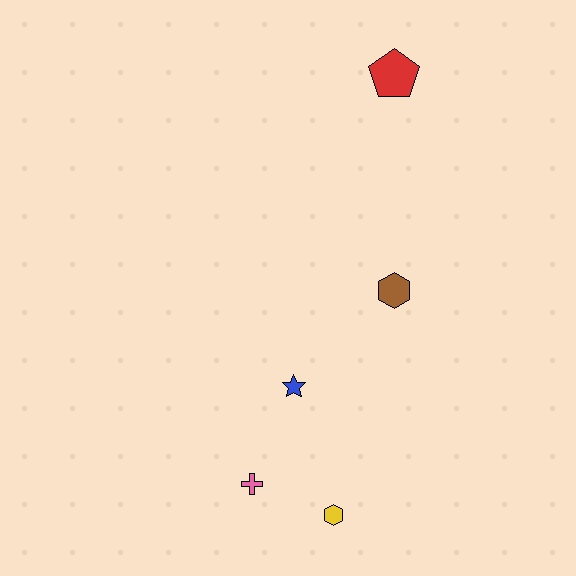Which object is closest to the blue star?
The pink cross is closest to the blue star.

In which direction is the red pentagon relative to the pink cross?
The red pentagon is above the pink cross.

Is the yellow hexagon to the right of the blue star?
Yes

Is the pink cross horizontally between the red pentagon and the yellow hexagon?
No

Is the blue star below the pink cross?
No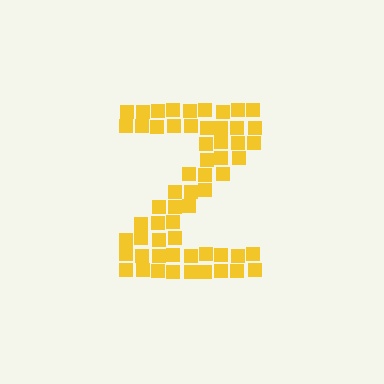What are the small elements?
The small elements are squares.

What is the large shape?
The large shape is the letter Z.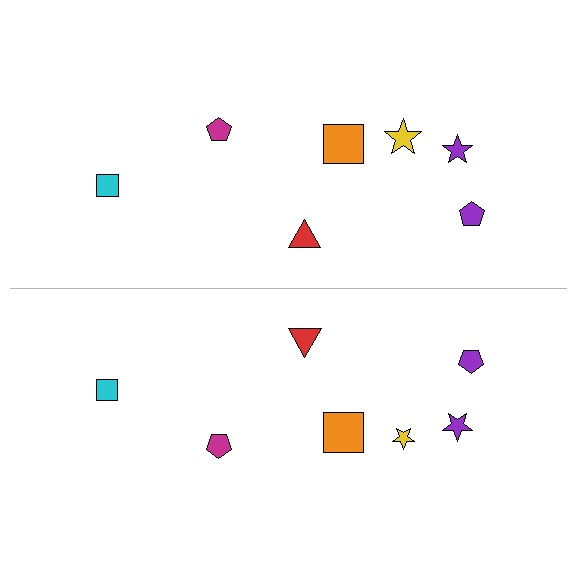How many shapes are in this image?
There are 14 shapes in this image.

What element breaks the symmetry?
The yellow star on the bottom side has a different size than its mirror counterpart.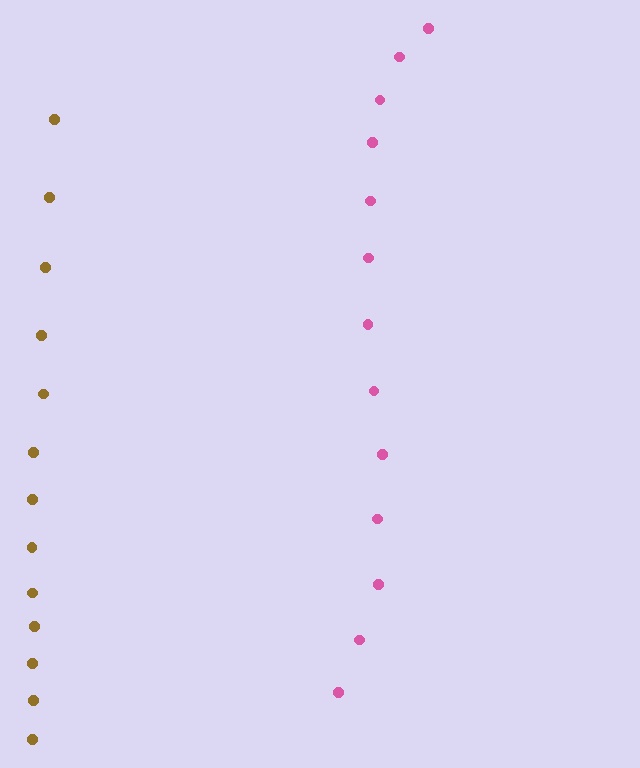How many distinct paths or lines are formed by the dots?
There are 2 distinct paths.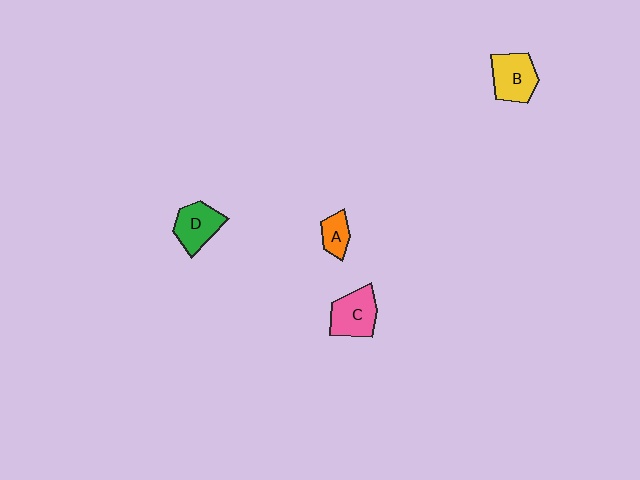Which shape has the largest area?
Shape C (pink).